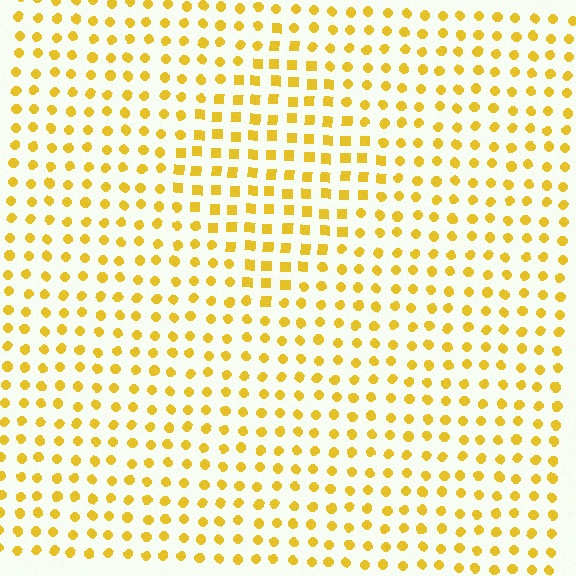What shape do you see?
I see a diamond.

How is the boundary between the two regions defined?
The boundary is defined by a change in element shape: squares inside vs. circles outside. All elements share the same color and spacing.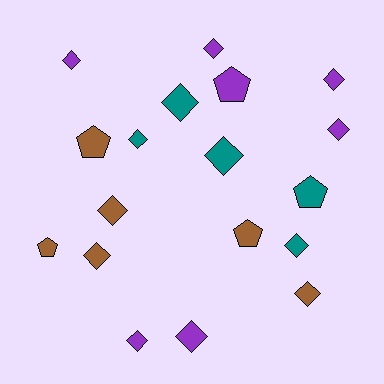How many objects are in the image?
There are 18 objects.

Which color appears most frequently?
Purple, with 7 objects.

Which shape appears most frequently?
Diamond, with 13 objects.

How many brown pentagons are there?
There are 3 brown pentagons.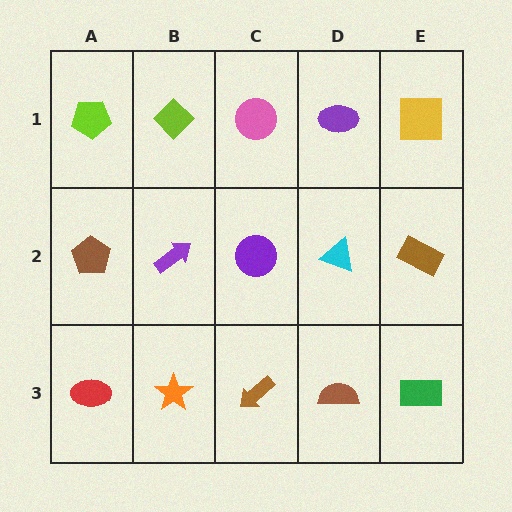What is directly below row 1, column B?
A purple arrow.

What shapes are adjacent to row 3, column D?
A cyan triangle (row 2, column D), a brown arrow (row 3, column C), a green rectangle (row 3, column E).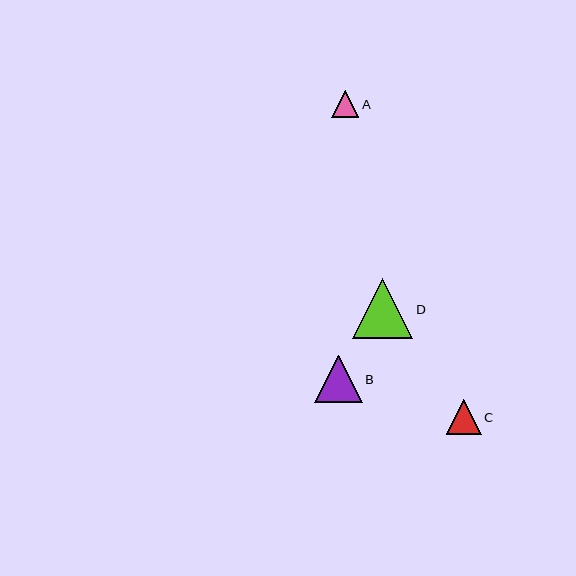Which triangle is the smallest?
Triangle A is the smallest with a size of approximately 27 pixels.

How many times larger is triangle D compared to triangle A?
Triangle D is approximately 2.3 times the size of triangle A.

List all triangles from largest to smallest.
From largest to smallest: D, B, C, A.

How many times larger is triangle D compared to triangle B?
Triangle D is approximately 1.3 times the size of triangle B.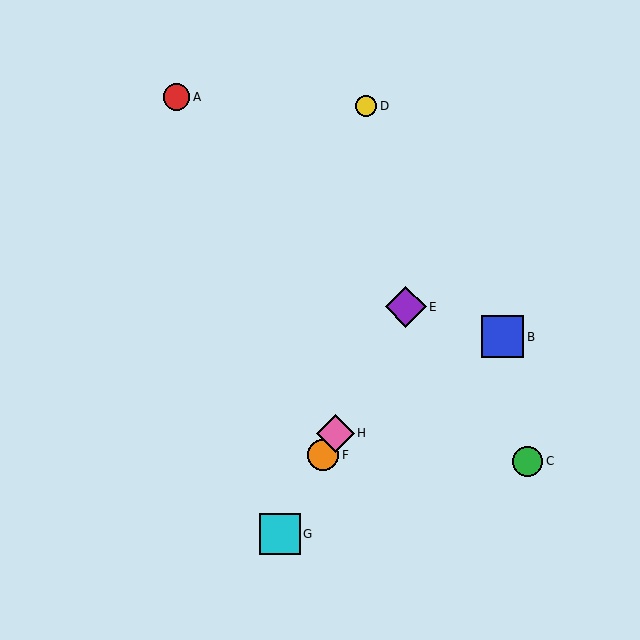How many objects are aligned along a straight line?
4 objects (E, F, G, H) are aligned along a straight line.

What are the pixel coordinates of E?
Object E is at (406, 307).